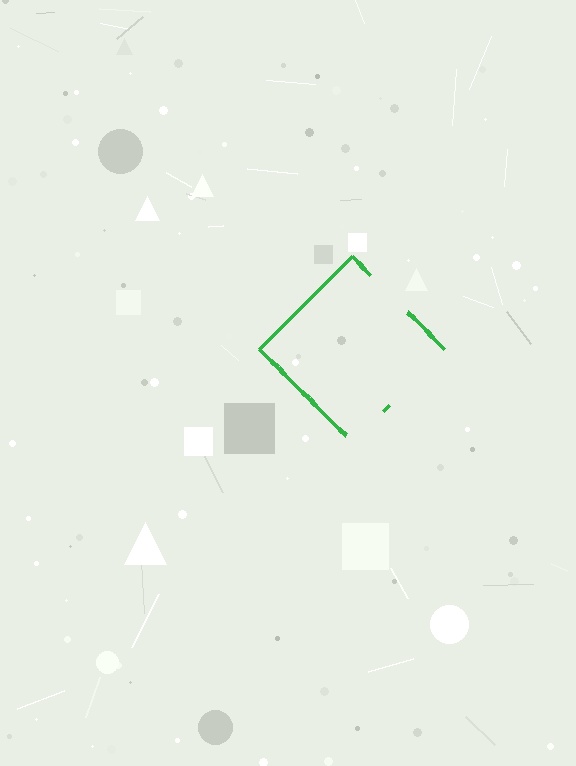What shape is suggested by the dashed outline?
The dashed outline suggests a diamond.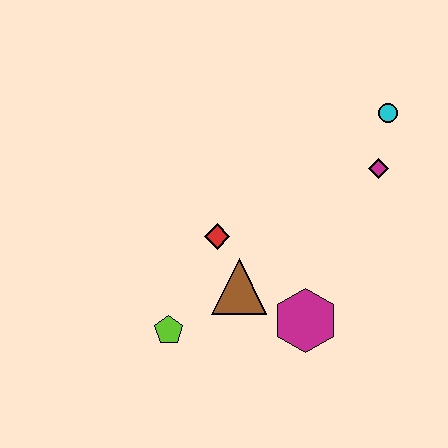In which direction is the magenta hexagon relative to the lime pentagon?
The magenta hexagon is to the right of the lime pentagon.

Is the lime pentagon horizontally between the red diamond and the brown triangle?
No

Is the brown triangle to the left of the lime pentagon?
No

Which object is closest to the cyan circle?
The magenta diamond is closest to the cyan circle.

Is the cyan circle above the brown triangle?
Yes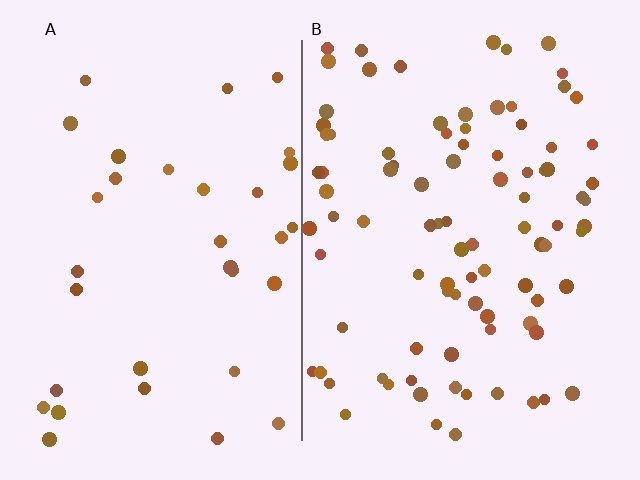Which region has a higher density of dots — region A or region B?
B (the right).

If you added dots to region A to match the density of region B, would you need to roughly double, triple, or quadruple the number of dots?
Approximately triple.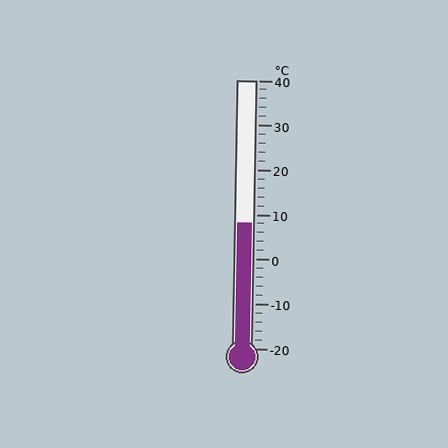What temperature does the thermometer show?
The thermometer shows approximately 8°C.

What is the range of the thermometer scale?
The thermometer scale ranges from -20°C to 40°C.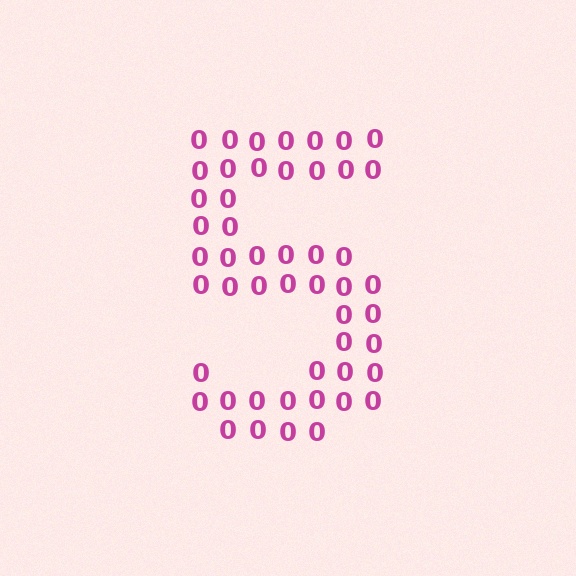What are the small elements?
The small elements are digit 0's.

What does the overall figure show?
The overall figure shows the digit 5.